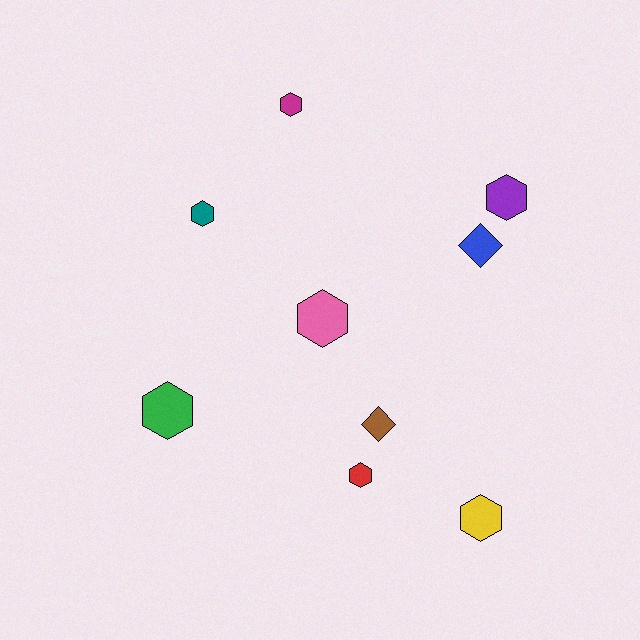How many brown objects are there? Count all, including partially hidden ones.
There is 1 brown object.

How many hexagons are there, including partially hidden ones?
There are 7 hexagons.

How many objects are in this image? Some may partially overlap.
There are 9 objects.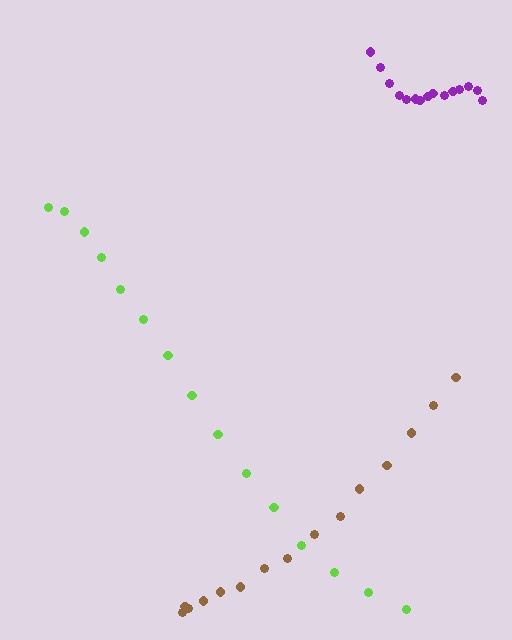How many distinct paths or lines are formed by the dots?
There are 3 distinct paths.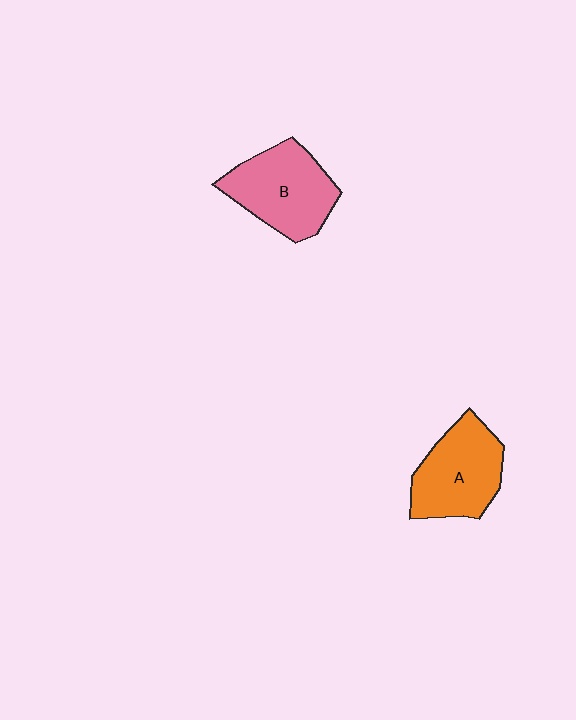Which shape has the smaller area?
Shape A (orange).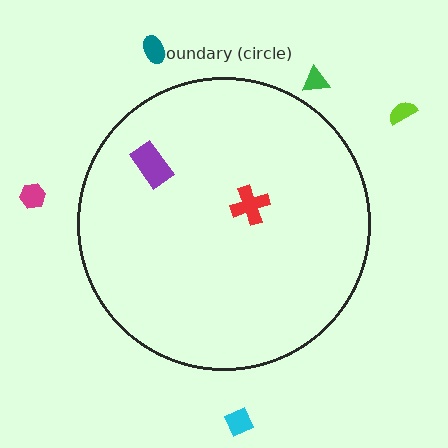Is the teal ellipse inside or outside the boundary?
Outside.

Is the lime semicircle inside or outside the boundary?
Outside.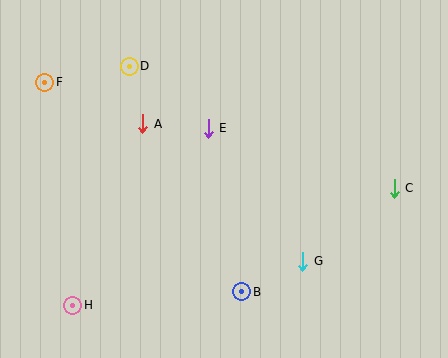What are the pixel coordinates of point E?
Point E is at (208, 128).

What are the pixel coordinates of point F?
Point F is at (45, 82).